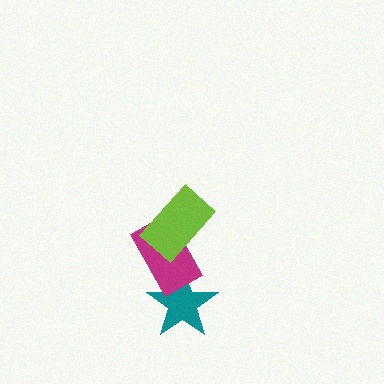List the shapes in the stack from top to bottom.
From top to bottom: the lime rectangle, the magenta rectangle, the teal star.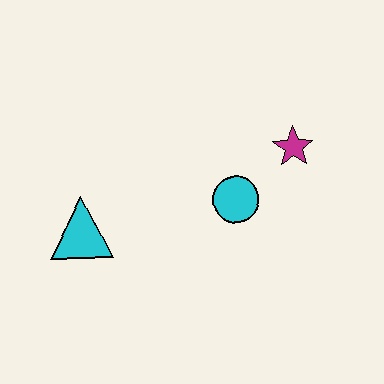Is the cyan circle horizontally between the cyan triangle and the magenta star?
Yes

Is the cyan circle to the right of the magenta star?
No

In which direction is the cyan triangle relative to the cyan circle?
The cyan triangle is to the left of the cyan circle.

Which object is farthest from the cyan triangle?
The magenta star is farthest from the cyan triangle.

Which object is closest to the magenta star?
The cyan circle is closest to the magenta star.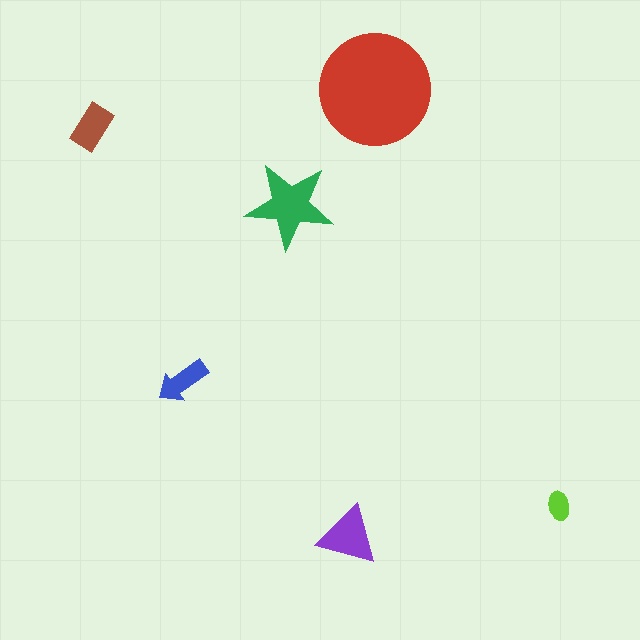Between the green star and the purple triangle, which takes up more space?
The green star.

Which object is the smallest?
The lime ellipse.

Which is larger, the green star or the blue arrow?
The green star.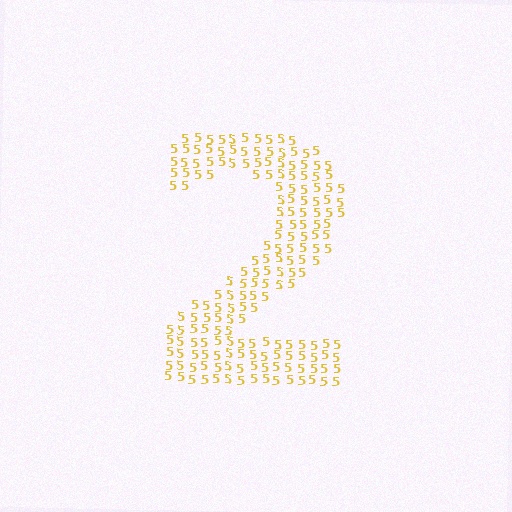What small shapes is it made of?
It is made of small digit 5's.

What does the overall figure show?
The overall figure shows the digit 2.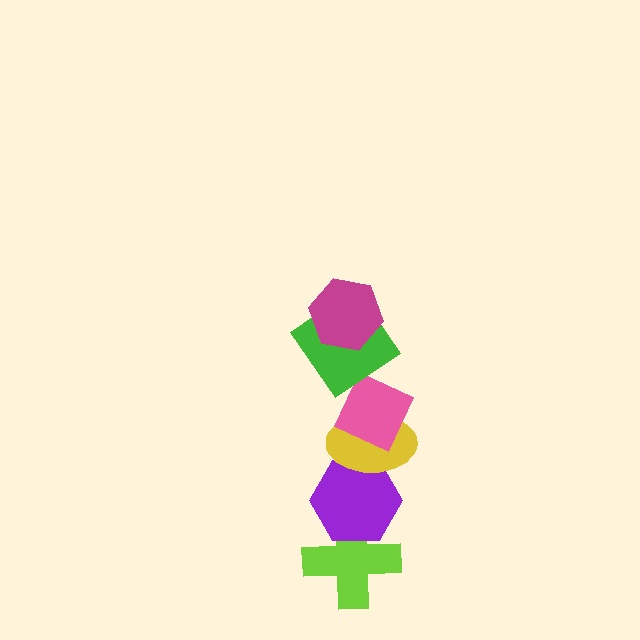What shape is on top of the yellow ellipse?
The pink diamond is on top of the yellow ellipse.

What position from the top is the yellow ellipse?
The yellow ellipse is 4th from the top.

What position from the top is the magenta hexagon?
The magenta hexagon is 1st from the top.